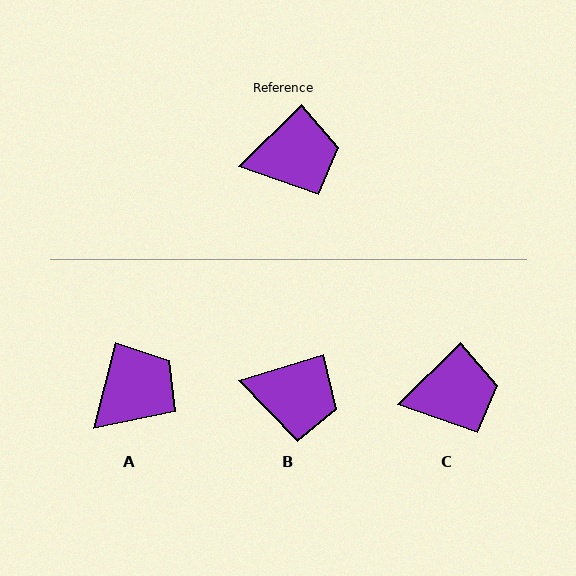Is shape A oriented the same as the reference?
No, it is off by about 31 degrees.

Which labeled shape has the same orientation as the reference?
C.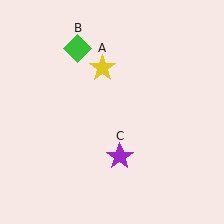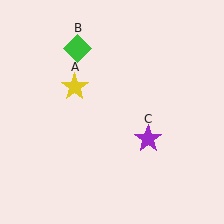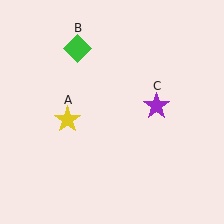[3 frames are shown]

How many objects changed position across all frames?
2 objects changed position: yellow star (object A), purple star (object C).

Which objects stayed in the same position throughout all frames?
Green diamond (object B) remained stationary.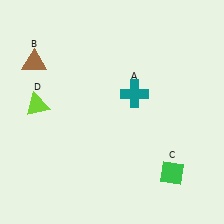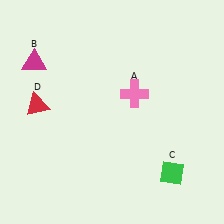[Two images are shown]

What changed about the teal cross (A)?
In Image 1, A is teal. In Image 2, it changed to pink.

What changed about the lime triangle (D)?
In Image 1, D is lime. In Image 2, it changed to red.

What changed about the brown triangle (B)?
In Image 1, B is brown. In Image 2, it changed to magenta.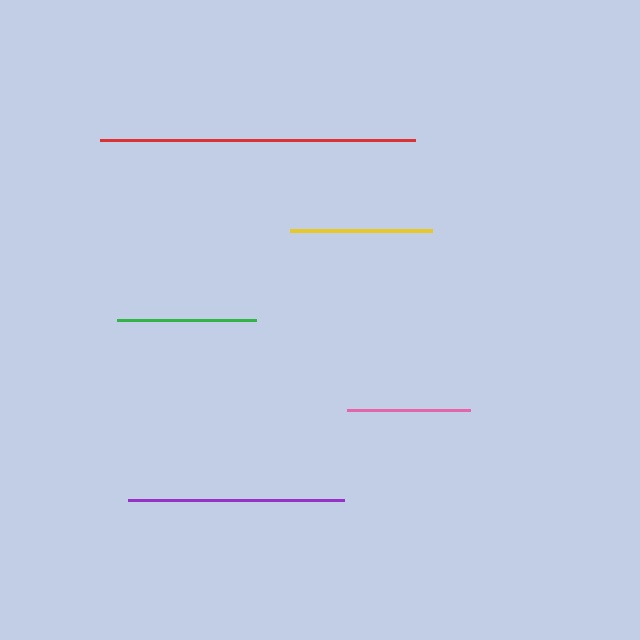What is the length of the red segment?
The red segment is approximately 315 pixels long.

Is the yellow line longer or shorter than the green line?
The yellow line is longer than the green line.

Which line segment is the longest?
The red line is the longest at approximately 315 pixels.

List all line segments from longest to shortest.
From longest to shortest: red, purple, yellow, green, pink.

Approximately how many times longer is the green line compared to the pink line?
The green line is approximately 1.1 times the length of the pink line.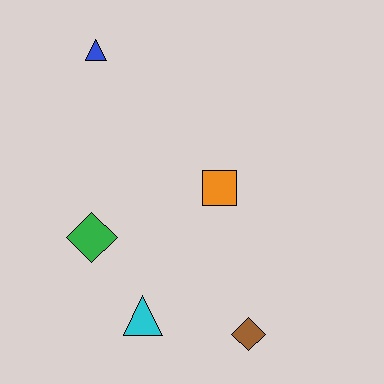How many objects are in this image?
There are 5 objects.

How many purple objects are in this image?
There are no purple objects.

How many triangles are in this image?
There are 2 triangles.